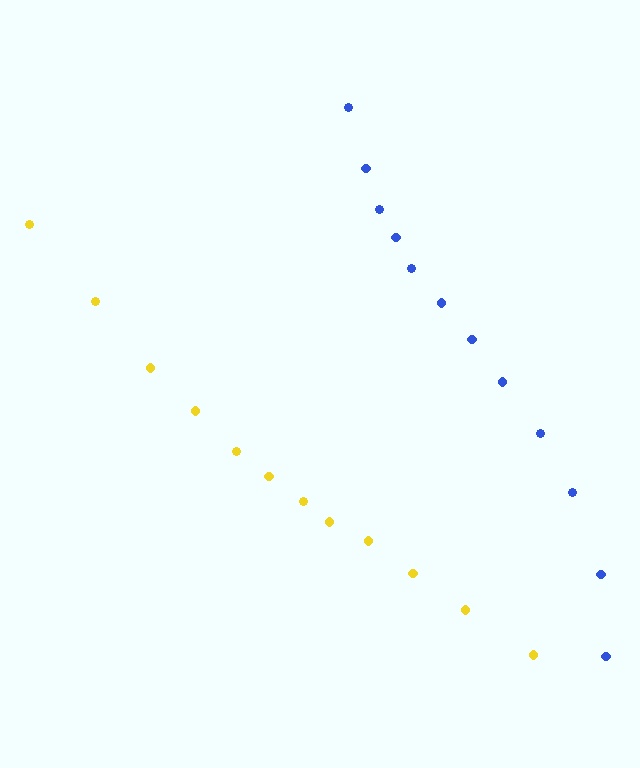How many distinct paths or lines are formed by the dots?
There are 2 distinct paths.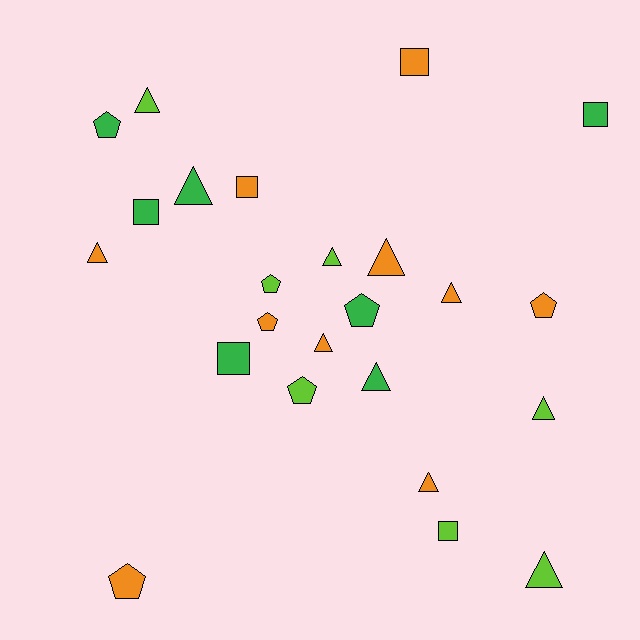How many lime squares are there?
There is 1 lime square.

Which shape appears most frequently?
Triangle, with 11 objects.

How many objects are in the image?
There are 24 objects.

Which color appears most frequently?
Orange, with 10 objects.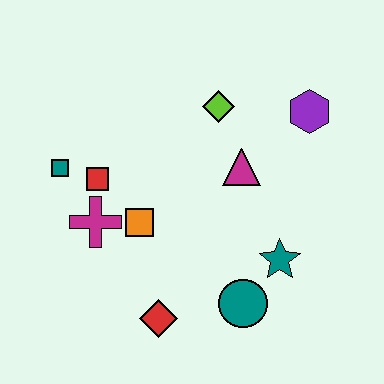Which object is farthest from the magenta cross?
The purple hexagon is farthest from the magenta cross.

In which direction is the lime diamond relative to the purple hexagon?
The lime diamond is to the left of the purple hexagon.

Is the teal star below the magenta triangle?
Yes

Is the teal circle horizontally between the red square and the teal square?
No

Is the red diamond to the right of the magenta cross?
Yes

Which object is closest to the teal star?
The teal circle is closest to the teal star.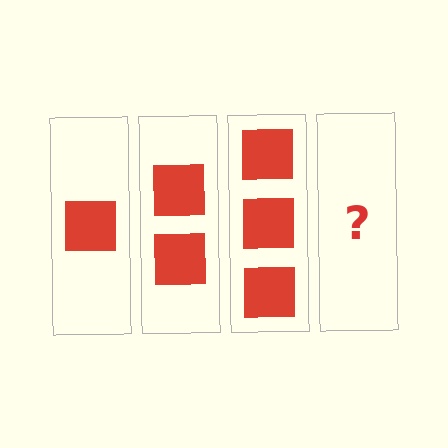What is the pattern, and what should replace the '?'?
The pattern is that each step adds one more square. The '?' should be 4 squares.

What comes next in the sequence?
The next element should be 4 squares.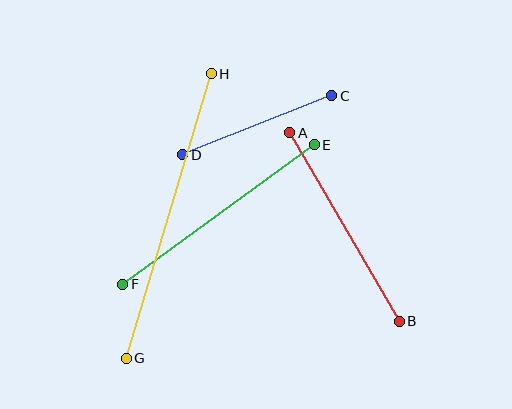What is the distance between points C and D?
The distance is approximately 160 pixels.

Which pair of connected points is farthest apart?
Points G and H are farthest apart.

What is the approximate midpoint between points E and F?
The midpoint is at approximately (219, 215) pixels.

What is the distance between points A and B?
The distance is approximately 218 pixels.